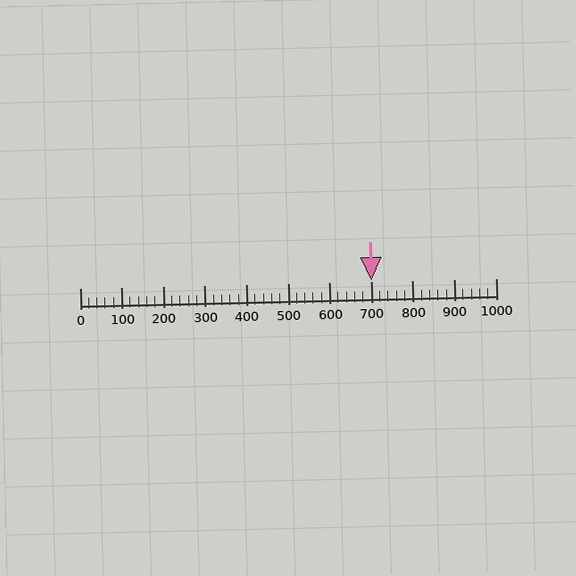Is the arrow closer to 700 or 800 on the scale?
The arrow is closer to 700.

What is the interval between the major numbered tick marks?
The major tick marks are spaced 100 units apart.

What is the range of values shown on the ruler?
The ruler shows values from 0 to 1000.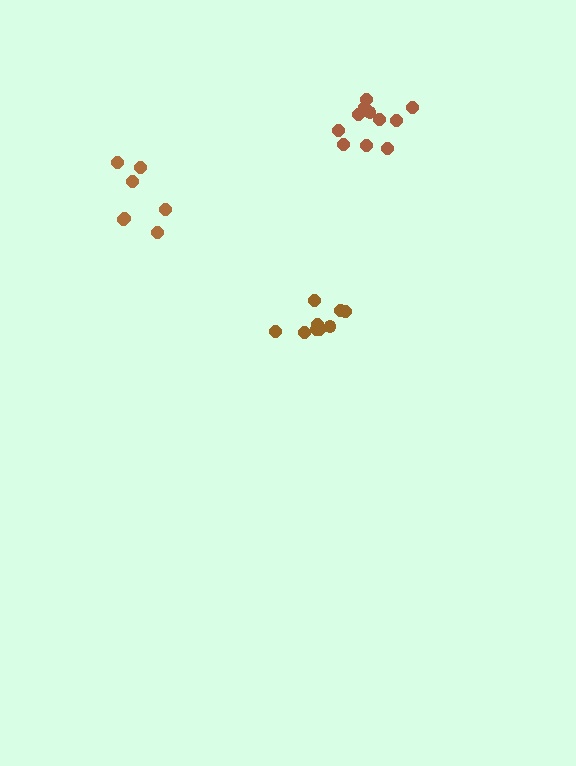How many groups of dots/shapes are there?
There are 3 groups.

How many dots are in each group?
Group 1: 7 dots, Group 2: 9 dots, Group 3: 11 dots (27 total).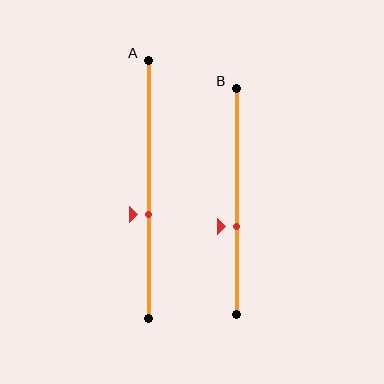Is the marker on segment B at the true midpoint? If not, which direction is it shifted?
No, the marker on segment B is shifted downward by about 11% of the segment length.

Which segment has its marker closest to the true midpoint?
Segment A has its marker closest to the true midpoint.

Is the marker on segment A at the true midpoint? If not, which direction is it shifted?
No, the marker on segment A is shifted downward by about 10% of the segment length.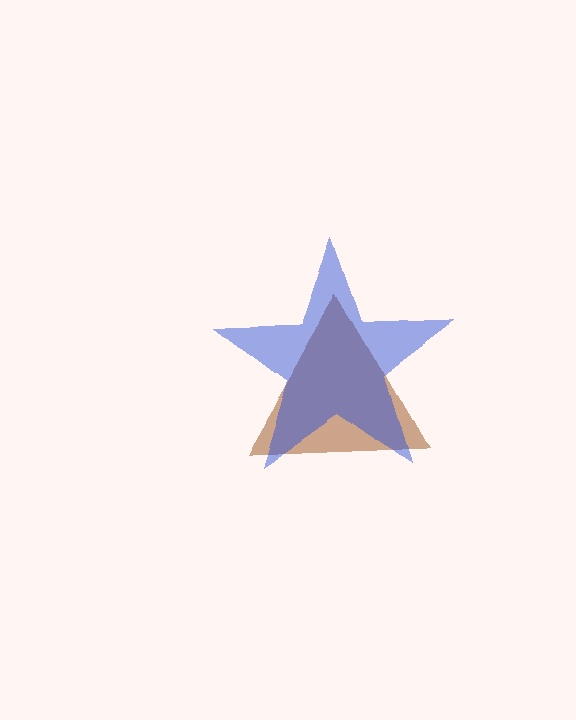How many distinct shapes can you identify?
There are 2 distinct shapes: a brown triangle, a blue star.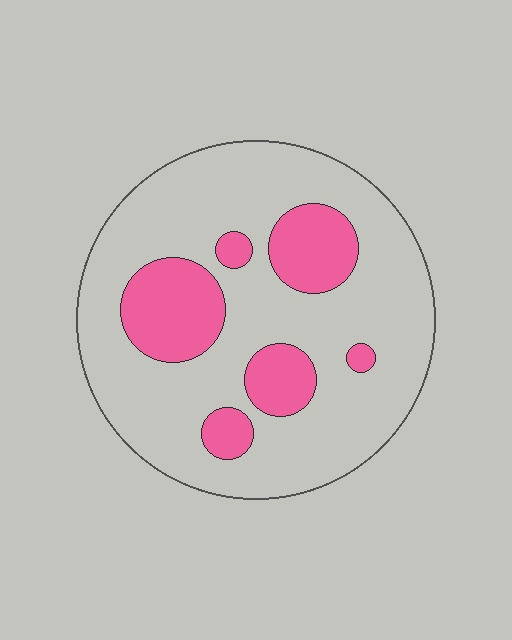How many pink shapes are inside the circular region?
6.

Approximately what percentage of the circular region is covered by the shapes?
Approximately 25%.